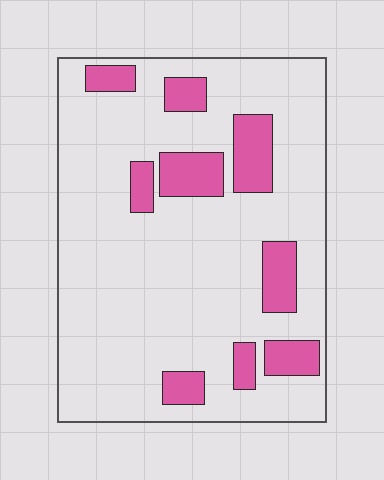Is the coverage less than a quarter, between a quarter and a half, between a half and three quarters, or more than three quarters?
Less than a quarter.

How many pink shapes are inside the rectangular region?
9.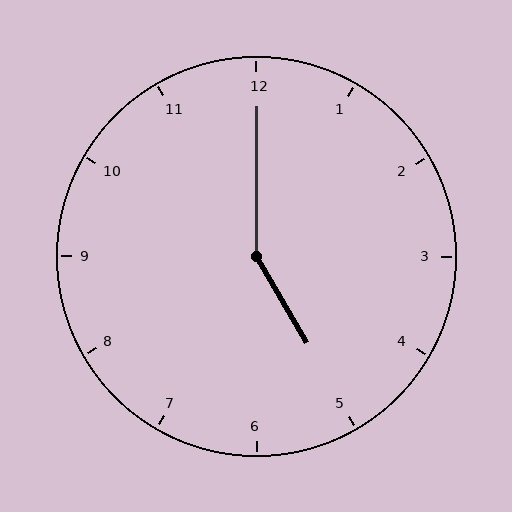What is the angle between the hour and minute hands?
Approximately 150 degrees.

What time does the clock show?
5:00.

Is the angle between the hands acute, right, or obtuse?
It is obtuse.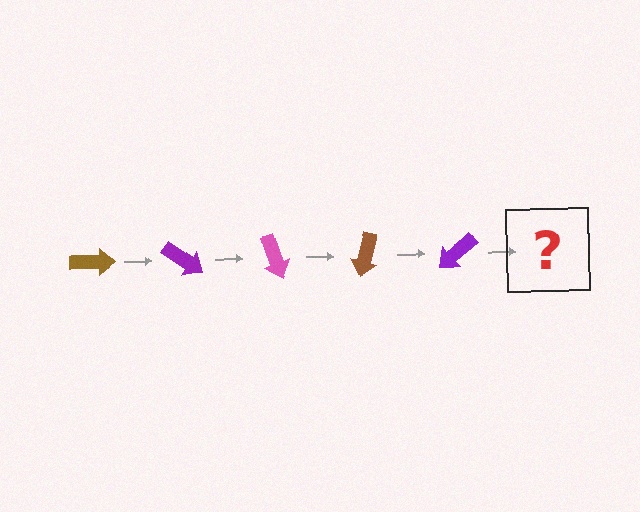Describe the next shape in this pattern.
It should be a pink arrow, rotated 175 degrees from the start.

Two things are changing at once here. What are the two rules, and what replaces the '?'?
The two rules are that it rotates 35 degrees each step and the color cycles through brown, purple, and pink. The '?' should be a pink arrow, rotated 175 degrees from the start.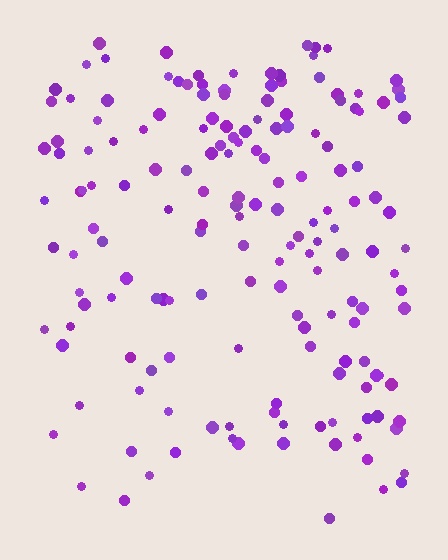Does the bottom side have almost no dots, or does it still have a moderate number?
Still a moderate number, just noticeably fewer than the top.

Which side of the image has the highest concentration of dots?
The top.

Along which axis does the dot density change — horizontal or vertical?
Vertical.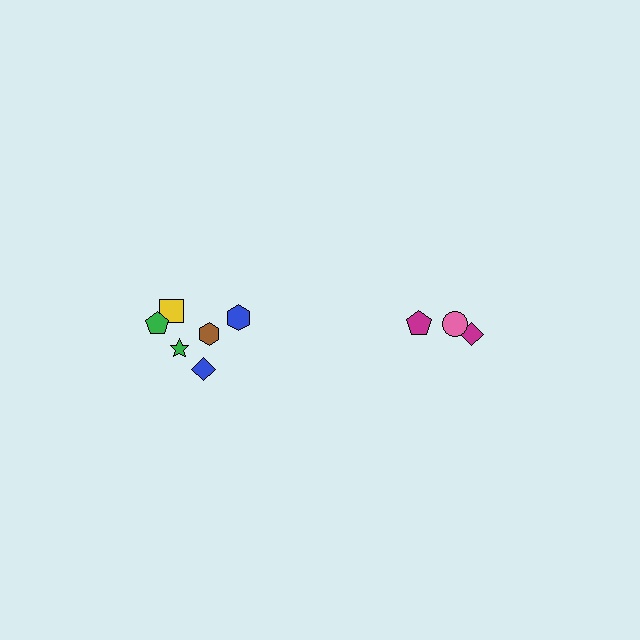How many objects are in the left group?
There are 6 objects.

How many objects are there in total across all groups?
There are 9 objects.